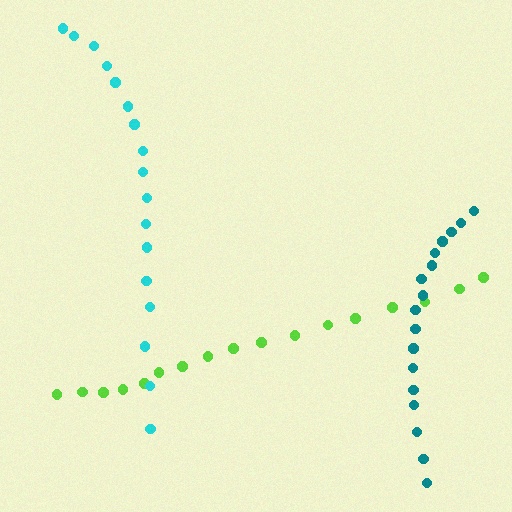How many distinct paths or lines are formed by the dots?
There are 3 distinct paths.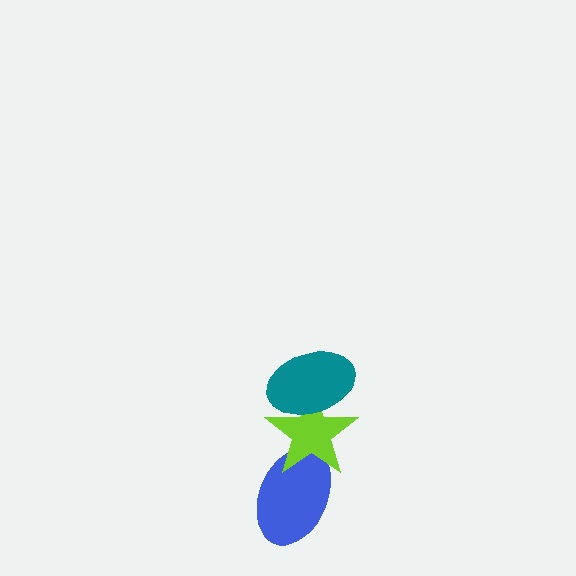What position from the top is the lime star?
The lime star is 2nd from the top.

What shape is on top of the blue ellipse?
The lime star is on top of the blue ellipse.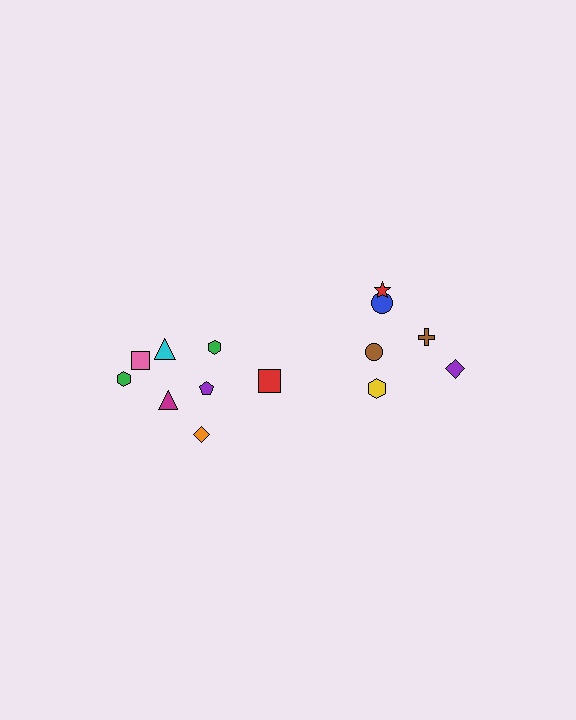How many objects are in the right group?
There are 6 objects.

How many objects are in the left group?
There are 8 objects.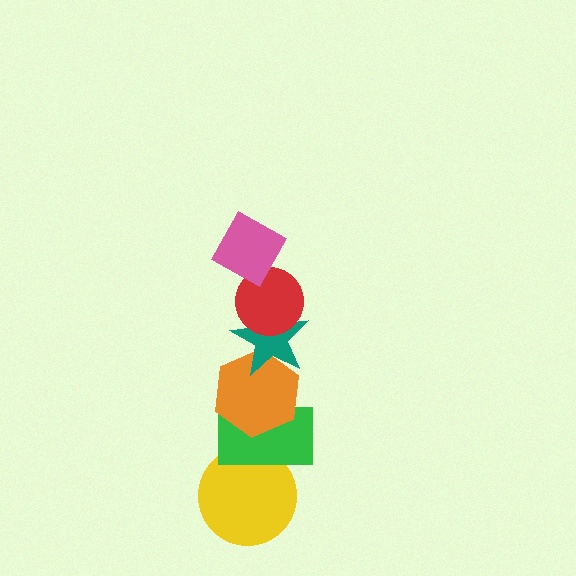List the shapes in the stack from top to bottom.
From top to bottom: the pink diamond, the red circle, the teal star, the orange hexagon, the green rectangle, the yellow circle.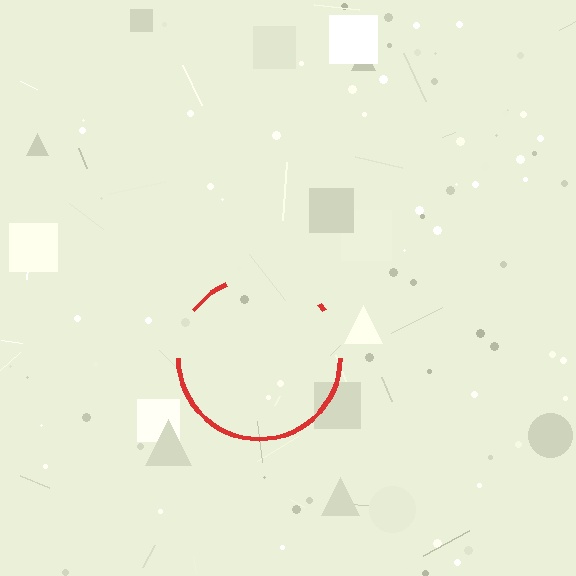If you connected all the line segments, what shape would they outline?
They would outline a circle.